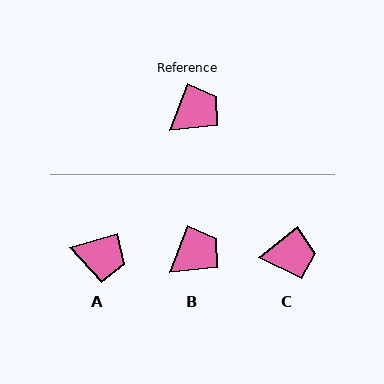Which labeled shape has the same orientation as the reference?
B.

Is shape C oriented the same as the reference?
No, it is off by about 32 degrees.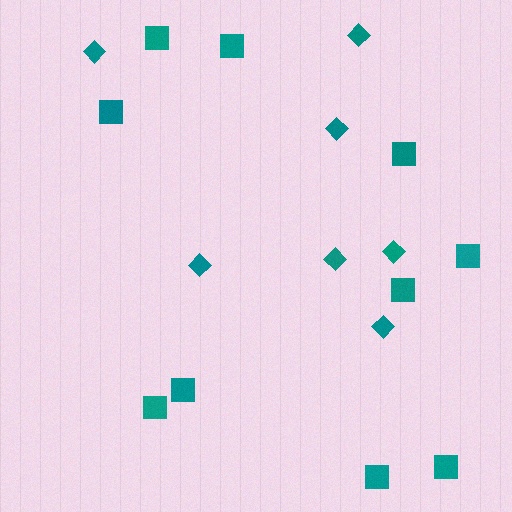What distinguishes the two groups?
There are 2 groups: one group of diamonds (7) and one group of squares (10).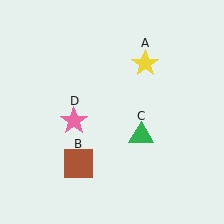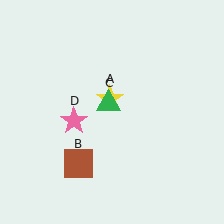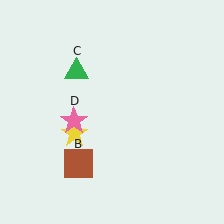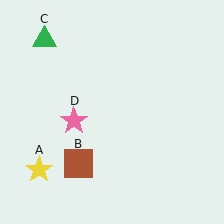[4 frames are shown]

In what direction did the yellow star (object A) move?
The yellow star (object A) moved down and to the left.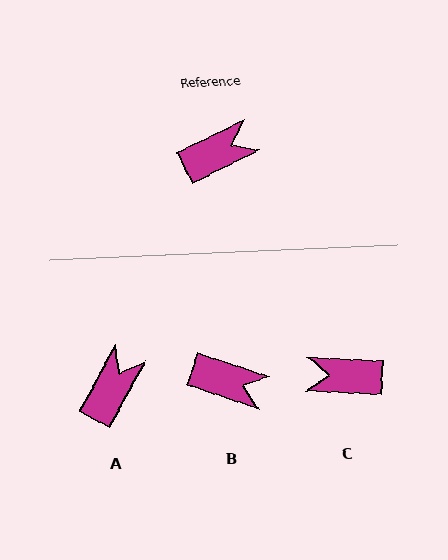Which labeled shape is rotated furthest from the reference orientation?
C, about 151 degrees away.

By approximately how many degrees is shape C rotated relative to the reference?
Approximately 151 degrees counter-clockwise.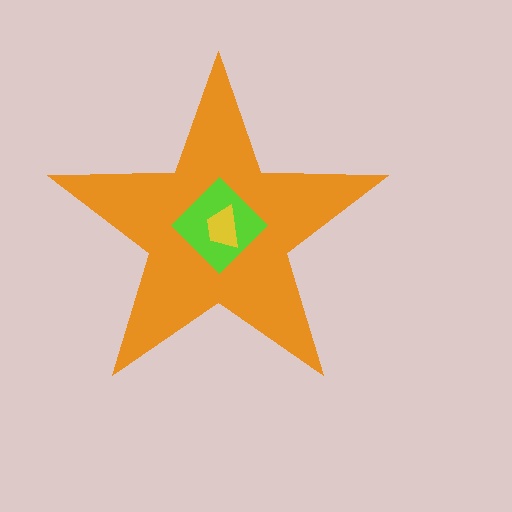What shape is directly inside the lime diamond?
The yellow trapezoid.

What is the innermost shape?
The yellow trapezoid.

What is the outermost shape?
The orange star.